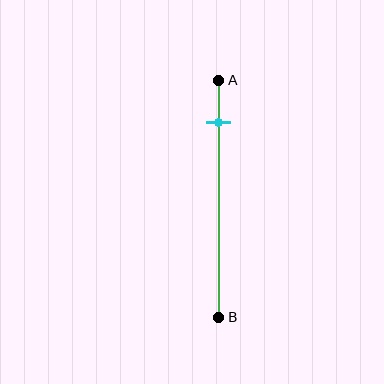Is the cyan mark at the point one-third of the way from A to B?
No, the mark is at about 20% from A, not at the 33% one-third point.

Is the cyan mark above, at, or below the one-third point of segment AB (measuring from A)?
The cyan mark is above the one-third point of segment AB.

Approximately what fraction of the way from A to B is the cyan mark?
The cyan mark is approximately 20% of the way from A to B.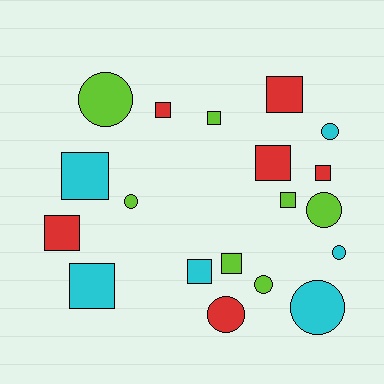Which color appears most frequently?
Lime, with 7 objects.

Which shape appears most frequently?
Square, with 11 objects.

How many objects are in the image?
There are 19 objects.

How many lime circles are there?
There are 4 lime circles.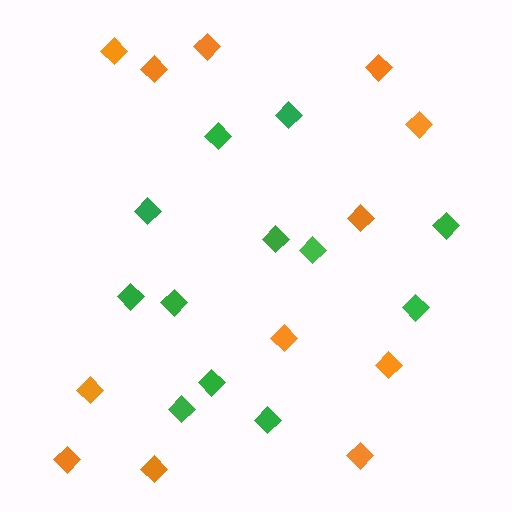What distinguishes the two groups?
There are 2 groups: one group of orange diamonds (12) and one group of green diamonds (12).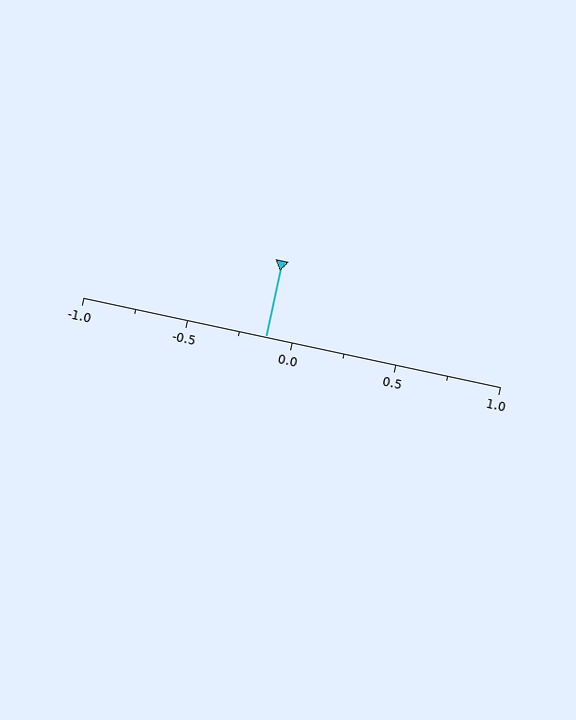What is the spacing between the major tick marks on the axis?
The major ticks are spaced 0.5 apart.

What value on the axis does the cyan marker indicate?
The marker indicates approximately -0.12.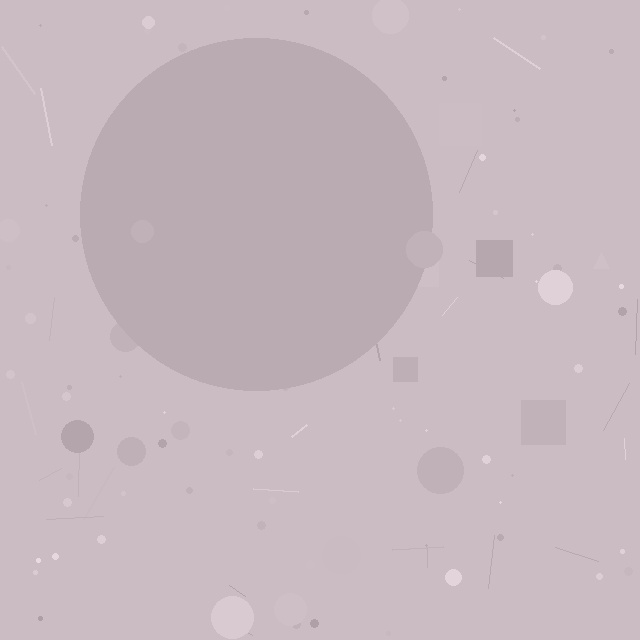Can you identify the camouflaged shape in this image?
The camouflaged shape is a circle.